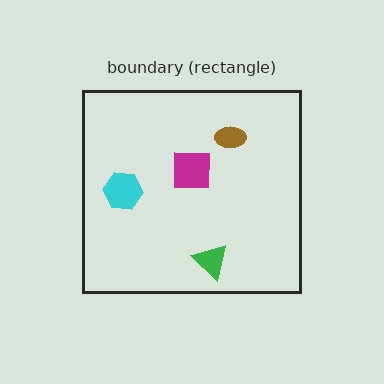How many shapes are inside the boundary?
4 inside, 0 outside.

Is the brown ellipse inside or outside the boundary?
Inside.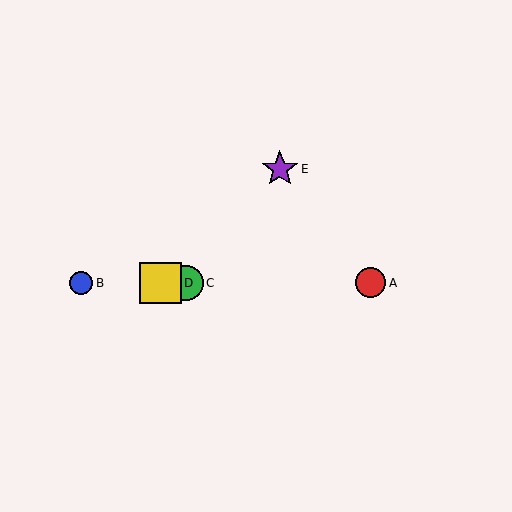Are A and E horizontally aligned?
No, A is at y≈283 and E is at y≈169.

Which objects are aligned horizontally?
Objects A, B, C, D are aligned horizontally.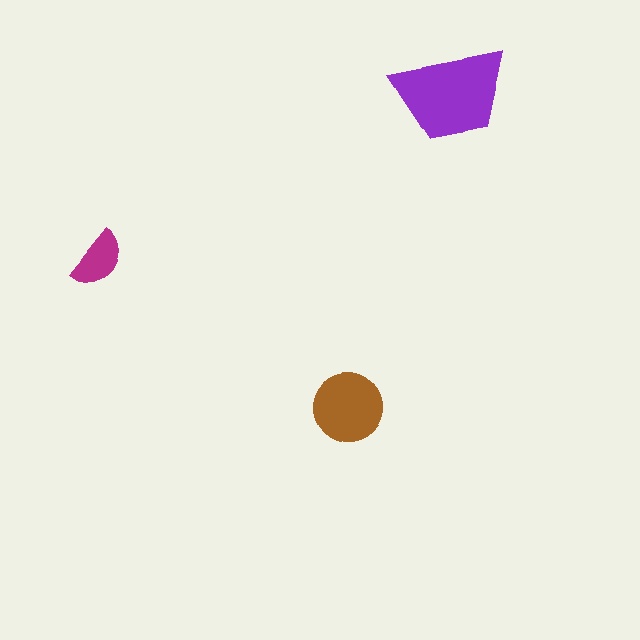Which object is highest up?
The purple trapezoid is topmost.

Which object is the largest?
The purple trapezoid.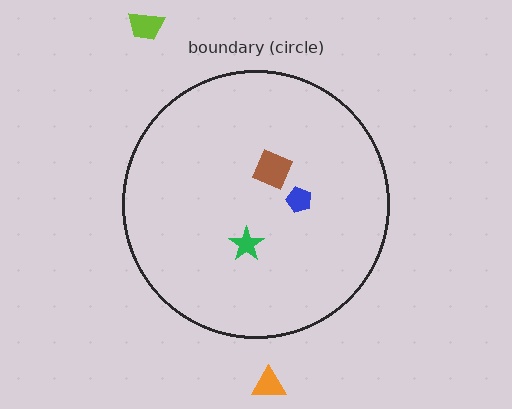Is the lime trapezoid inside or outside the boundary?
Outside.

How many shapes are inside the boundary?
3 inside, 2 outside.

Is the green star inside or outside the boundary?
Inside.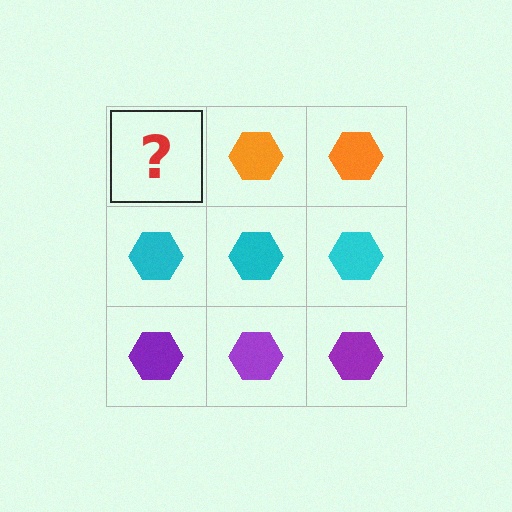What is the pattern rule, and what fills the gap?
The rule is that each row has a consistent color. The gap should be filled with an orange hexagon.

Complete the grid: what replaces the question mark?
The question mark should be replaced with an orange hexagon.